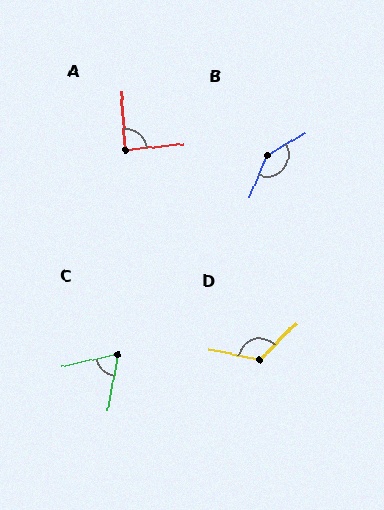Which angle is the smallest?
C, at approximately 67 degrees.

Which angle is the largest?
B, at approximately 143 degrees.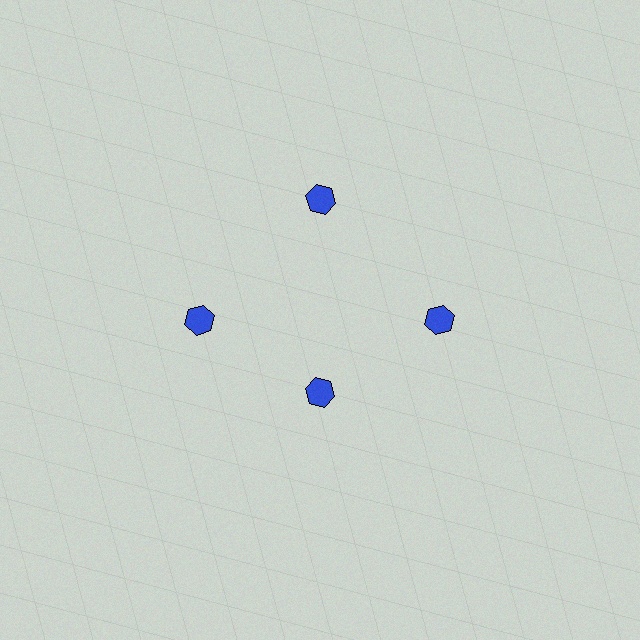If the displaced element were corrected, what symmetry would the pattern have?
It would have 4-fold rotational symmetry — the pattern would map onto itself every 90 degrees.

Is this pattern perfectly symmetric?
No. The 4 blue hexagons are arranged in a ring, but one element near the 6 o'clock position is pulled inward toward the center, breaking the 4-fold rotational symmetry.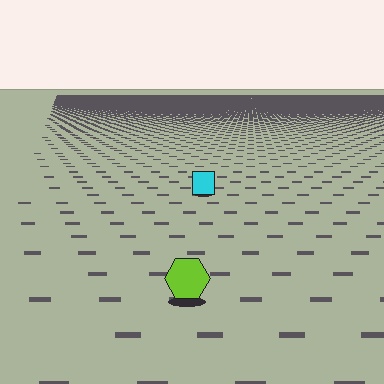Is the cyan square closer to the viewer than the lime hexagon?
No. The lime hexagon is closer — you can tell from the texture gradient: the ground texture is coarser near it.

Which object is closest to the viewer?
The lime hexagon is closest. The texture marks near it are larger and more spread out.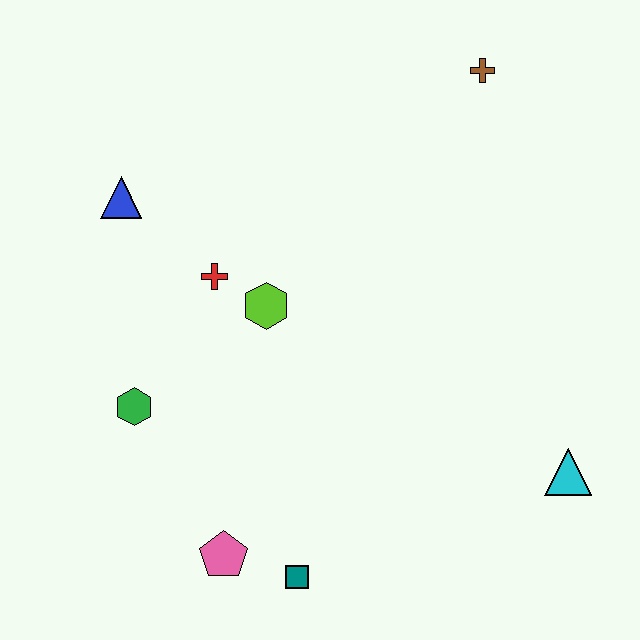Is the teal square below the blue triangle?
Yes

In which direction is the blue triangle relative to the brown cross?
The blue triangle is to the left of the brown cross.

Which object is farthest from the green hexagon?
The brown cross is farthest from the green hexagon.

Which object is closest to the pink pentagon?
The teal square is closest to the pink pentagon.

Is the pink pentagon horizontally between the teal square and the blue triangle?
Yes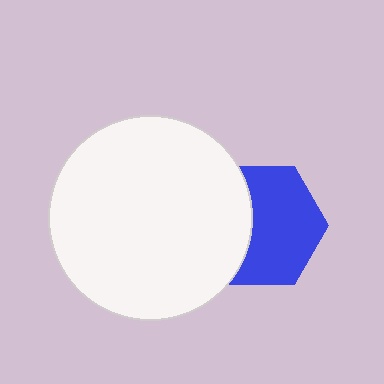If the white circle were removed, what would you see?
You would see the complete blue hexagon.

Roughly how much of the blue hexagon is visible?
About half of it is visible (roughly 64%).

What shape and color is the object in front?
The object in front is a white circle.